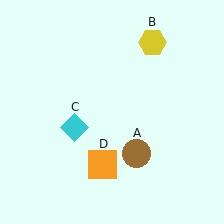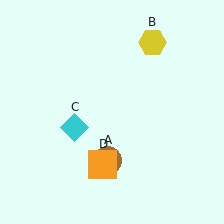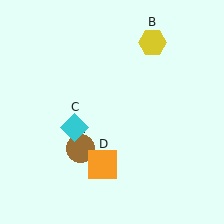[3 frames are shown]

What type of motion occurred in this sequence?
The brown circle (object A) rotated clockwise around the center of the scene.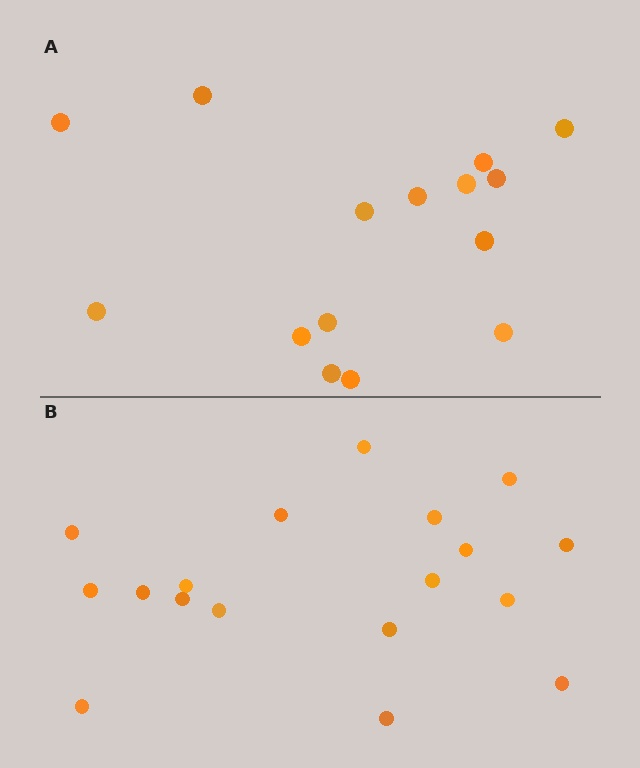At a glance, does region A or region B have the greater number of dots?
Region B (the bottom region) has more dots.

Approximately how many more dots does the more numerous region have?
Region B has just a few more — roughly 2 or 3 more dots than region A.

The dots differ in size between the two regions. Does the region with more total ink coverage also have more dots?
No. Region A has more total ink coverage because its dots are larger, but region B actually contains more individual dots. Total area can be misleading — the number of items is what matters here.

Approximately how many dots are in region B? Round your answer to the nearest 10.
About 20 dots. (The exact count is 18, which rounds to 20.)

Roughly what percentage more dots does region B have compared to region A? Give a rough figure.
About 20% more.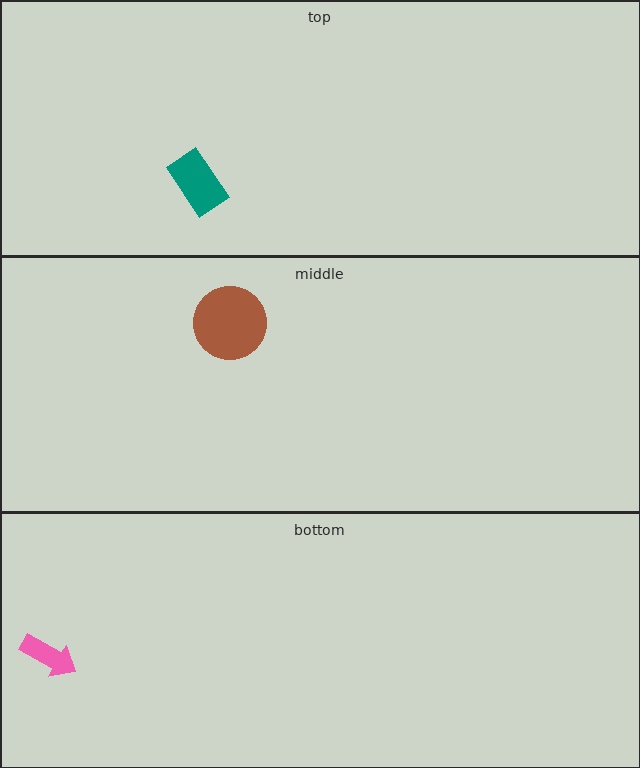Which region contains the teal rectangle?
The top region.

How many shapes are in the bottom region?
1.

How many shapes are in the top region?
1.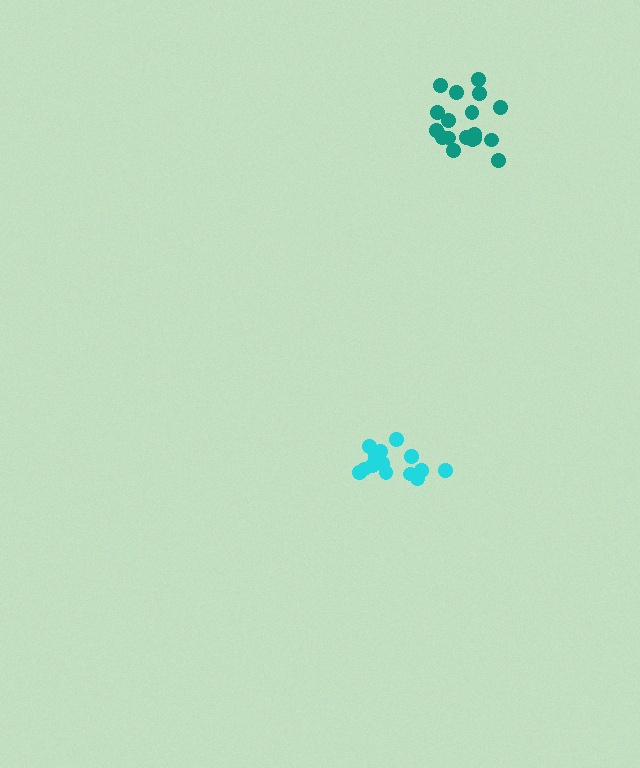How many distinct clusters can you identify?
There are 2 distinct clusters.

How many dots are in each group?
Group 1: 18 dots, Group 2: 14 dots (32 total).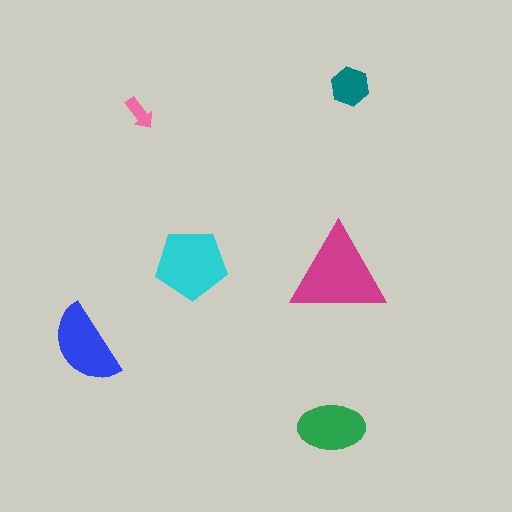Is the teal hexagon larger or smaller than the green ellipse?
Smaller.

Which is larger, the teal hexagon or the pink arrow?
The teal hexagon.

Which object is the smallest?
The pink arrow.